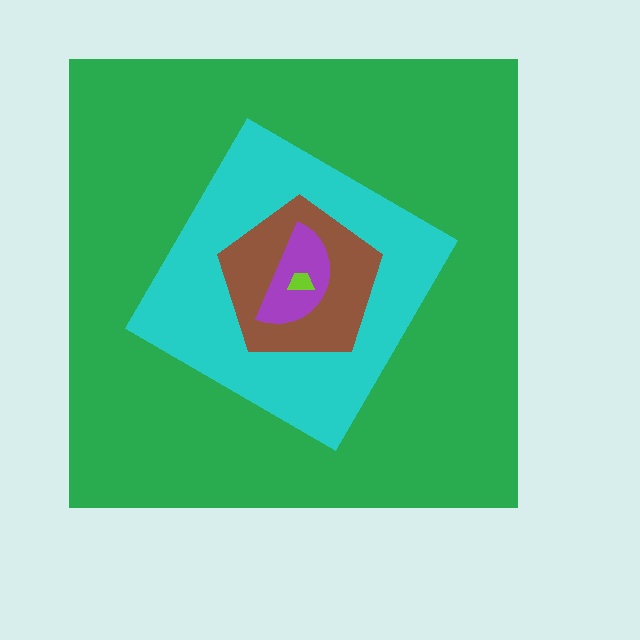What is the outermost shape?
The green square.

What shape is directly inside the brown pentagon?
The purple semicircle.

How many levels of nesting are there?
5.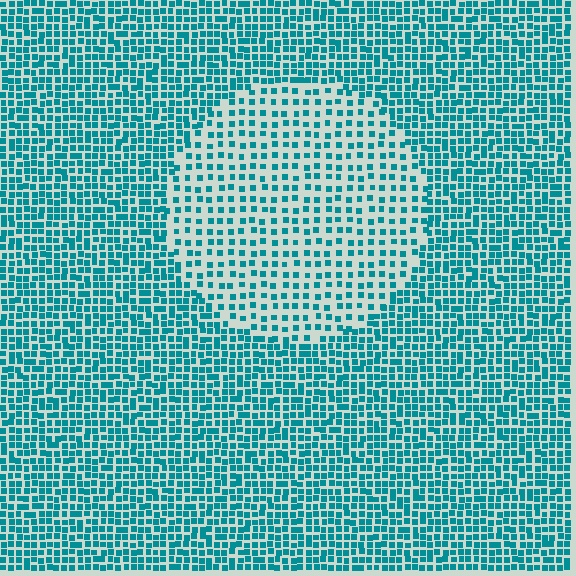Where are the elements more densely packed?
The elements are more densely packed outside the circle boundary.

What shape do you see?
I see a circle.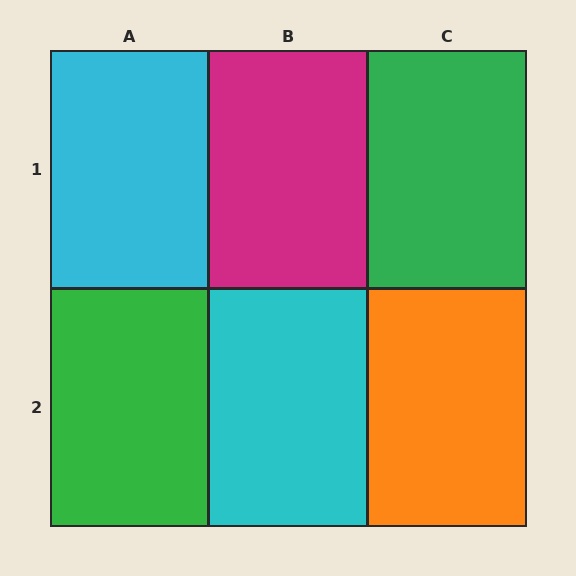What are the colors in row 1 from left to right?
Cyan, magenta, green.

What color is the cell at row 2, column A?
Green.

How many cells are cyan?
2 cells are cyan.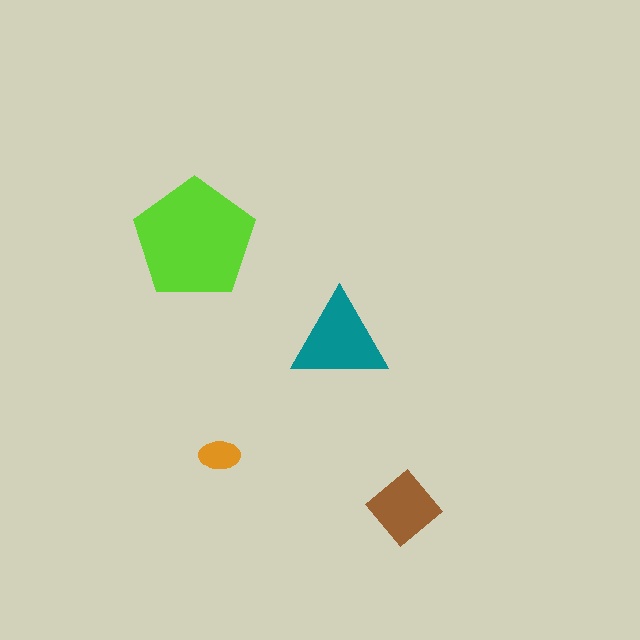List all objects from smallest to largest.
The orange ellipse, the brown diamond, the teal triangle, the lime pentagon.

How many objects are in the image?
There are 4 objects in the image.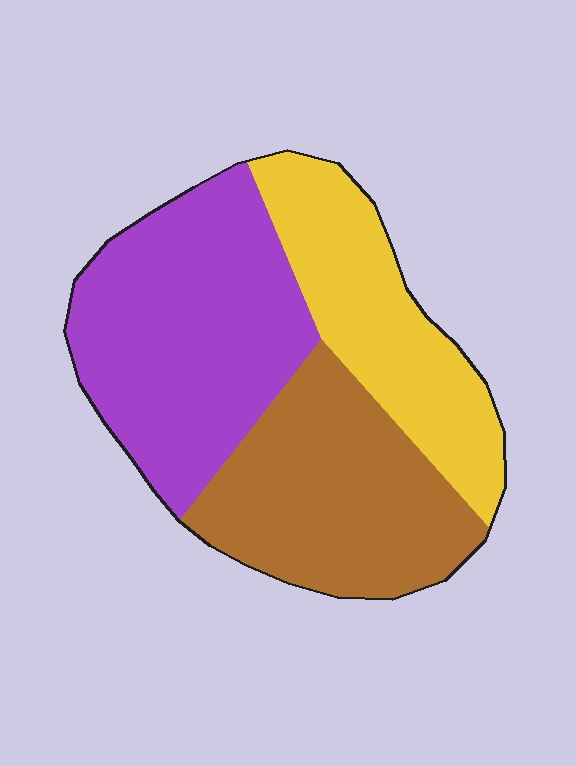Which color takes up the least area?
Yellow, at roughly 25%.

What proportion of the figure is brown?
Brown covers 33% of the figure.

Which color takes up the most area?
Purple, at roughly 40%.